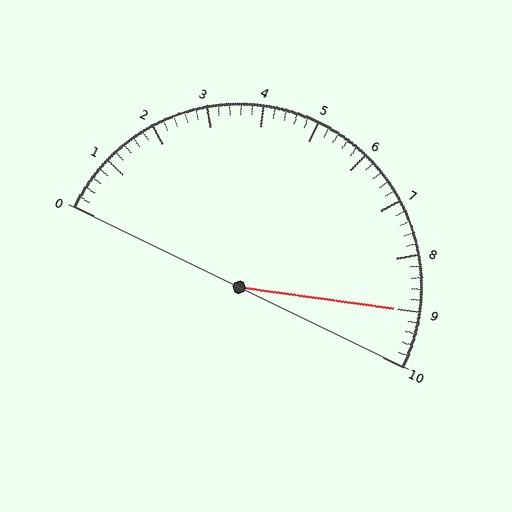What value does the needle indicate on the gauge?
The needle indicates approximately 9.0.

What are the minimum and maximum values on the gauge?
The gauge ranges from 0 to 10.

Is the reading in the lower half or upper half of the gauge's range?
The reading is in the upper half of the range (0 to 10).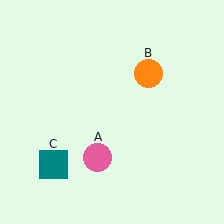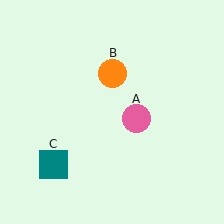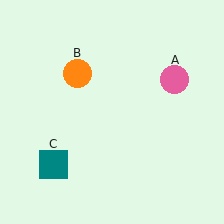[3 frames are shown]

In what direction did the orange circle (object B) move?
The orange circle (object B) moved left.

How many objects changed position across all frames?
2 objects changed position: pink circle (object A), orange circle (object B).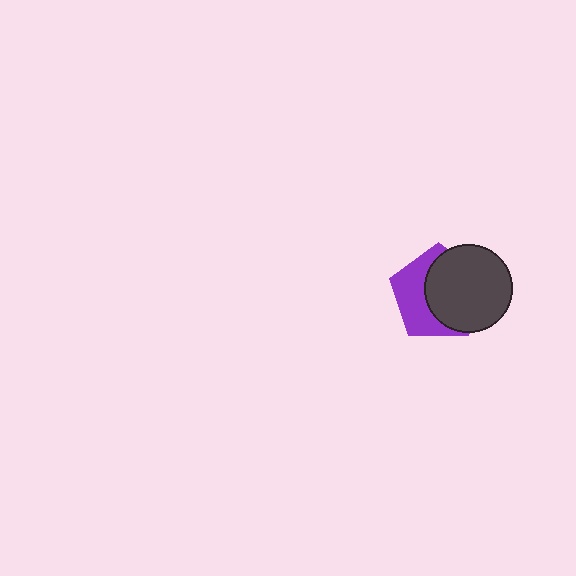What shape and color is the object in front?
The object in front is a dark gray circle.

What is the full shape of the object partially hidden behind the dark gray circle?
The partially hidden object is a purple pentagon.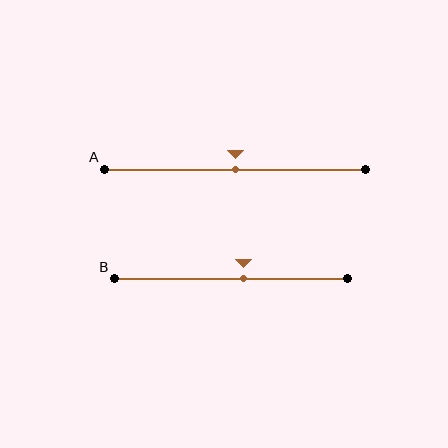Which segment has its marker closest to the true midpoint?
Segment A has its marker closest to the true midpoint.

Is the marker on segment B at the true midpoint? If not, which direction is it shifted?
No, the marker on segment B is shifted to the right by about 6% of the segment length.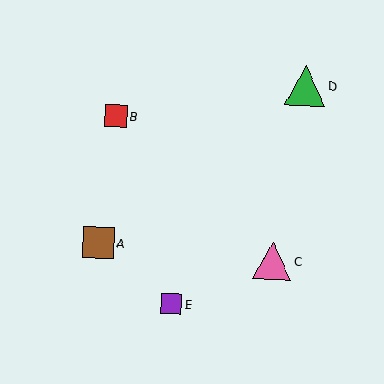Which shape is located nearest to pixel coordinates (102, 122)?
The red square (labeled B) at (116, 116) is nearest to that location.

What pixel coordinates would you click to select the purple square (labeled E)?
Click at (171, 304) to select the purple square E.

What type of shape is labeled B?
Shape B is a red square.